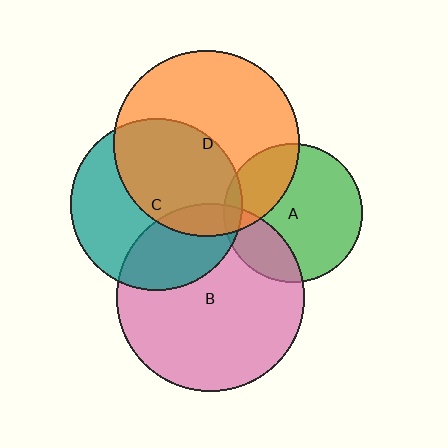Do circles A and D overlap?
Yes.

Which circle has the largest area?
Circle B (pink).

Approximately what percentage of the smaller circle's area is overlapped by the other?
Approximately 25%.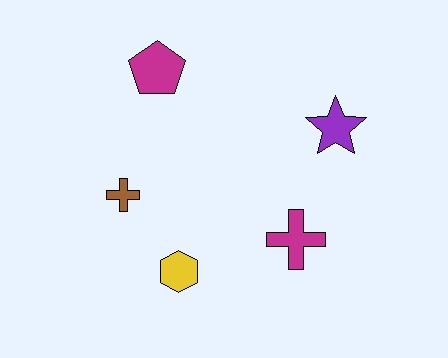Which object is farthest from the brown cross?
The purple star is farthest from the brown cross.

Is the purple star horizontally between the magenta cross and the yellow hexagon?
No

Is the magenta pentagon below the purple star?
No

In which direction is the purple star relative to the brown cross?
The purple star is to the right of the brown cross.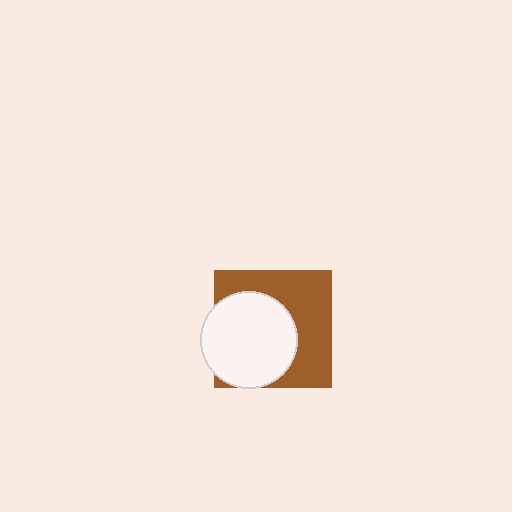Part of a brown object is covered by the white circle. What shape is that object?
It is a square.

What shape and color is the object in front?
The object in front is a white circle.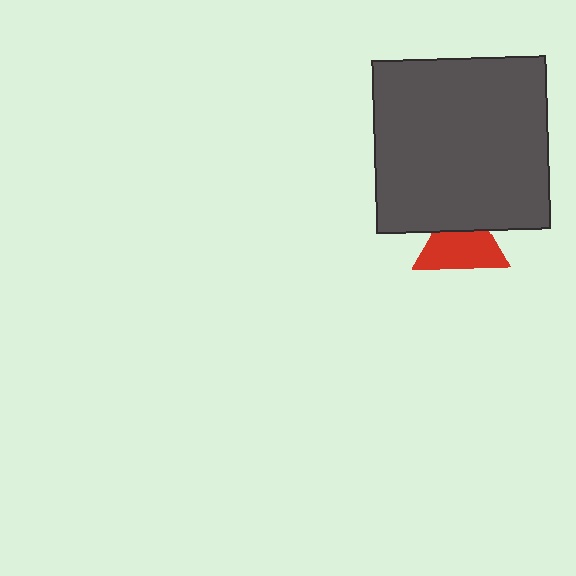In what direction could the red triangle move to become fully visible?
The red triangle could move down. That would shift it out from behind the dark gray square entirely.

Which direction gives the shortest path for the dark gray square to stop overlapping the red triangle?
Moving up gives the shortest separation.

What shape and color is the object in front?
The object in front is a dark gray square.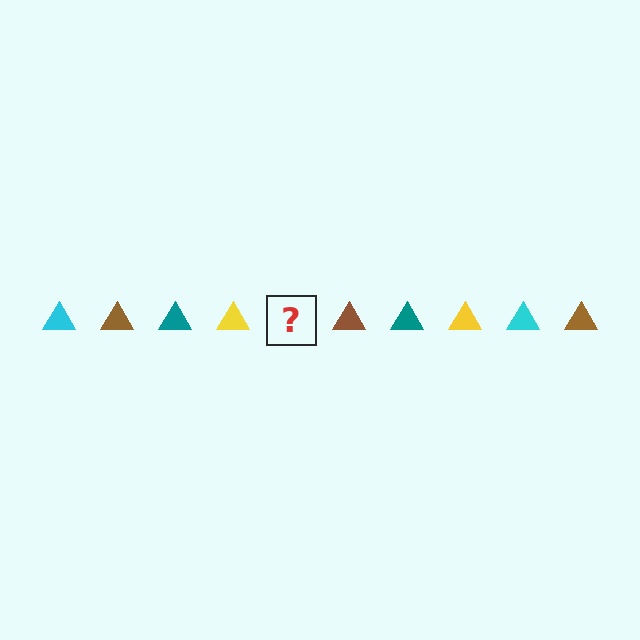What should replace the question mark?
The question mark should be replaced with a cyan triangle.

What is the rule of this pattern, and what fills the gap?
The rule is that the pattern cycles through cyan, brown, teal, yellow triangles. The gap should be filled with a cyan triangle.